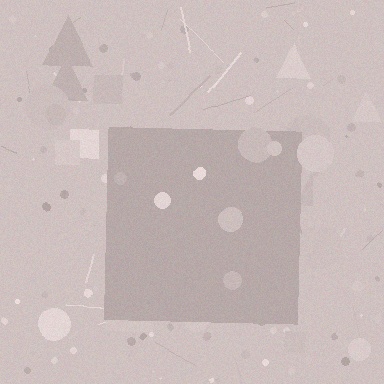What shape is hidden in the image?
A square is hidden in the image.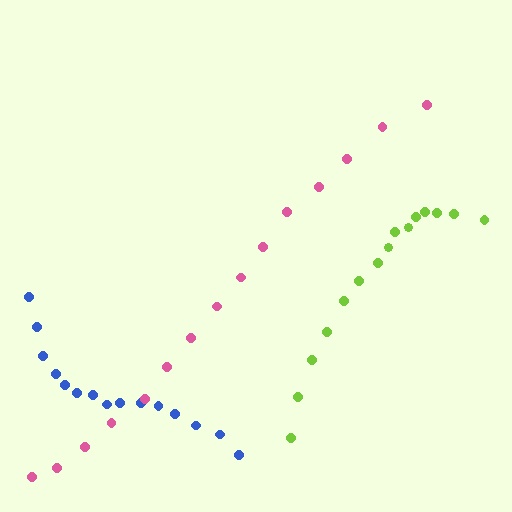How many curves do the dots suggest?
There are 3 distinct paths.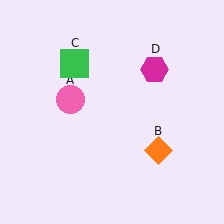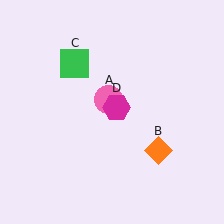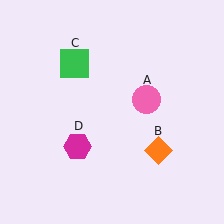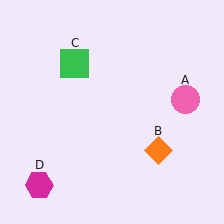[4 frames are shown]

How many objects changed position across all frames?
2 objects changed position: pink circle (object A), magenta hexagon (object D).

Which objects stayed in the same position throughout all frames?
Orange diamond (object B) and green square (object C) remained stationary.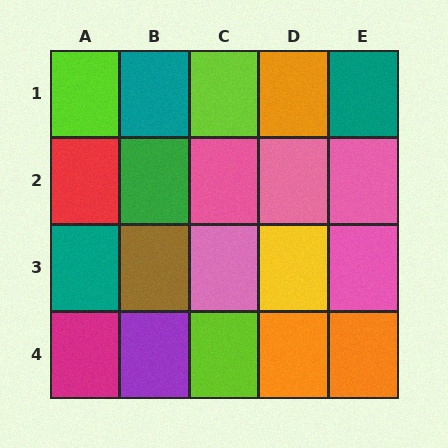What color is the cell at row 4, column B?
Purple.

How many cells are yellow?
1 cell is yellow.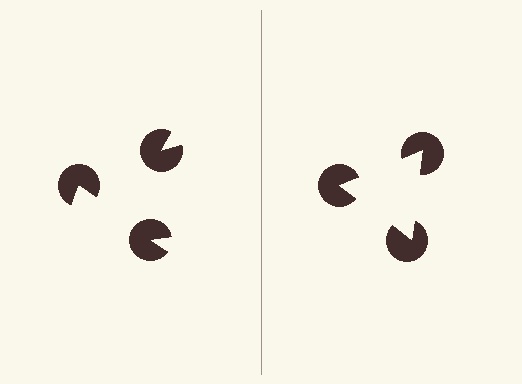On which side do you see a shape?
An illusory triangle appears on the right side. On the left side the wedge cuts are rotated, so no coherent shape forms.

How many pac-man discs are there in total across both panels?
6 — 3 on each side.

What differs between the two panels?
The pac-man discs are positioned identically on both sides; only the wedge orientations differ. On the right they align to a triangle; on the left they are misaligned.